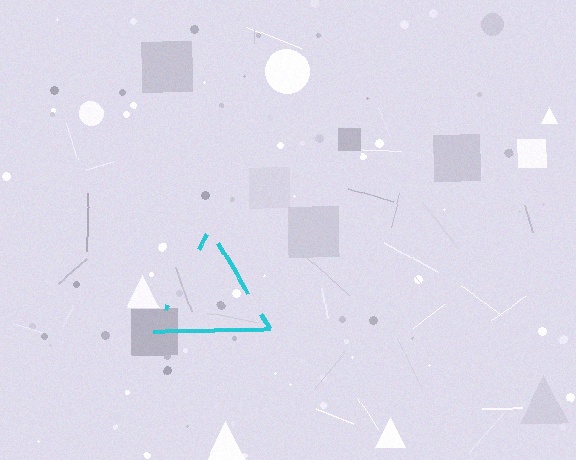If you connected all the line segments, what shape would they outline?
They would outline a triangle.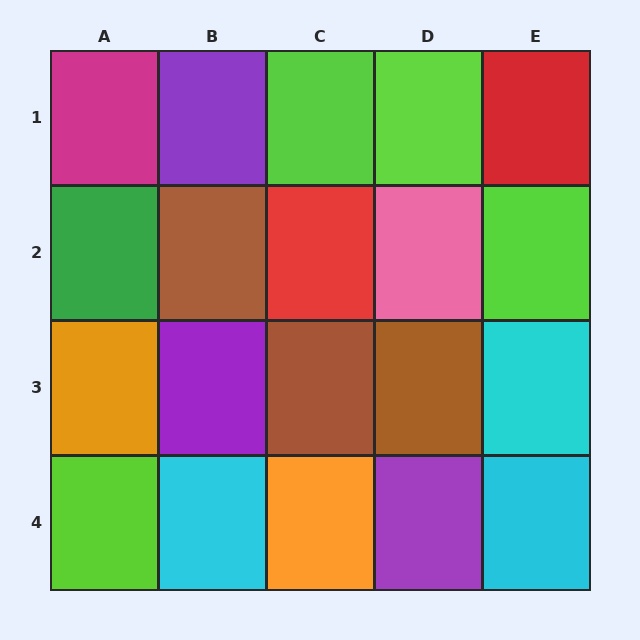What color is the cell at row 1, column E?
Red.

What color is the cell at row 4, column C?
Orange.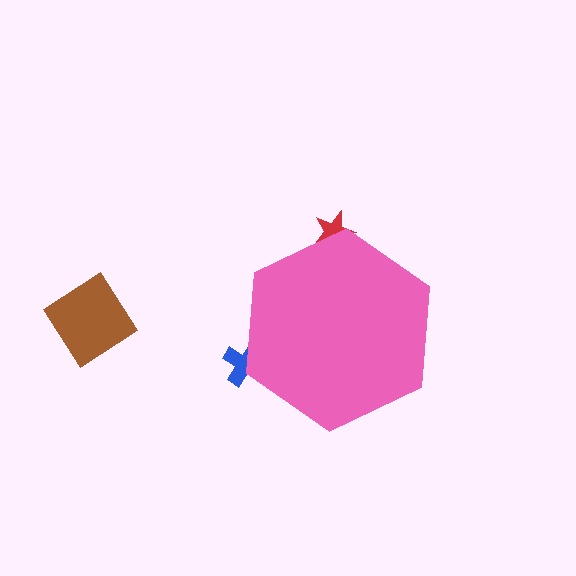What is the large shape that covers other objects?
A pink hexagon.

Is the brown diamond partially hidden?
No, the brown diamond is fully visible.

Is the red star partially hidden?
Yes, the red star is partially hidden behind the pink hexagon.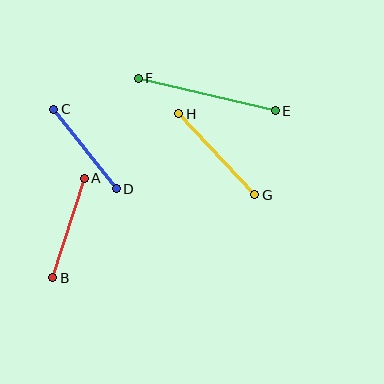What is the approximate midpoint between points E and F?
The midpoint is at approximately (207, 95) pixels.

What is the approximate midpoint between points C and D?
The midpoint is at approximately (85, 149) pixels.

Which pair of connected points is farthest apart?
Points E and F are farthest apart.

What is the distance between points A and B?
The distance is approximately 104 pixels.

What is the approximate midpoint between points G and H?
The midpoint is at approximately (217, 154) pixels.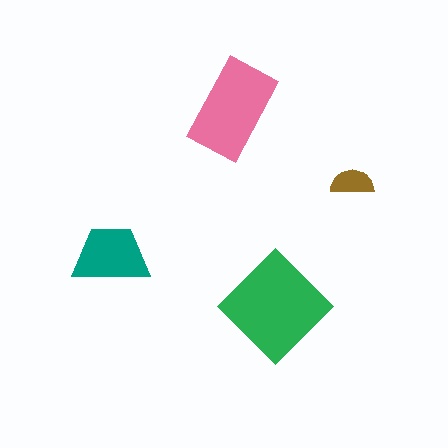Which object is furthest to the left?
The teal trapezoid is leftmost.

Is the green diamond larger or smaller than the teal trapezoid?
Larger.